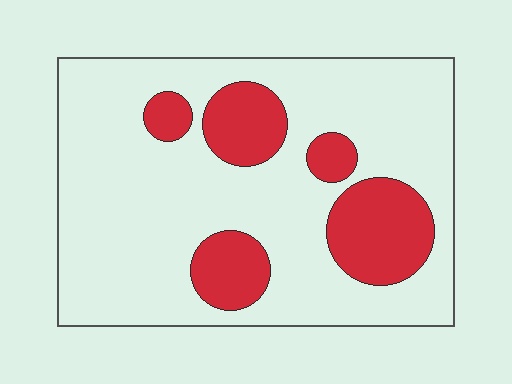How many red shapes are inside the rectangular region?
5.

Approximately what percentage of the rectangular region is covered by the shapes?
Approximately 25%.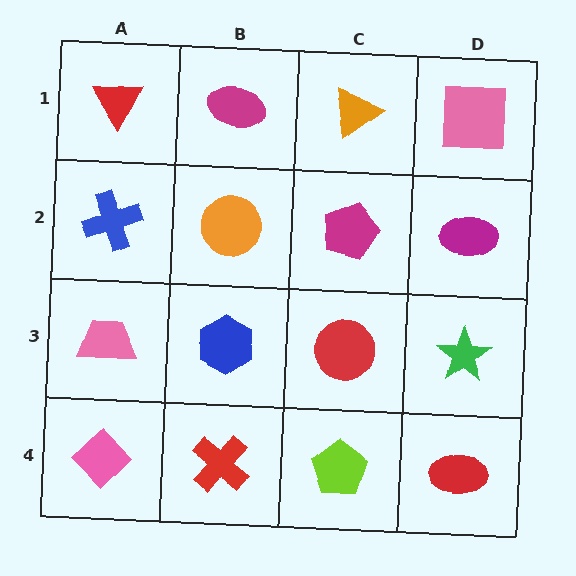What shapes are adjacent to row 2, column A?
A red triangle (row 1, column A), a pink trapezoid (row 3, column A), an orange circle (row 2, column B).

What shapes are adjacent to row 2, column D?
A pink square (row 1, column D), a green star (row 3, column D), a magenta pentagon (row 2, column C).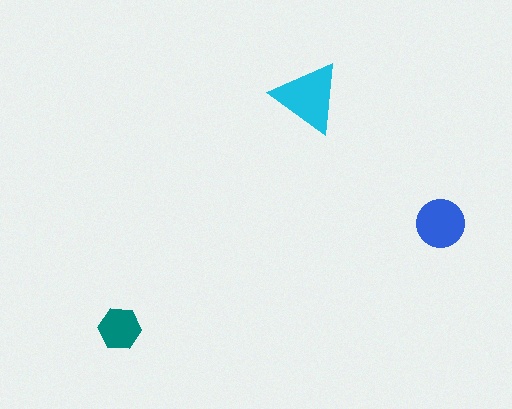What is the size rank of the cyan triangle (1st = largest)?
1st.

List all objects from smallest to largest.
The teal hexagon, the blue circle, the cyan triangle.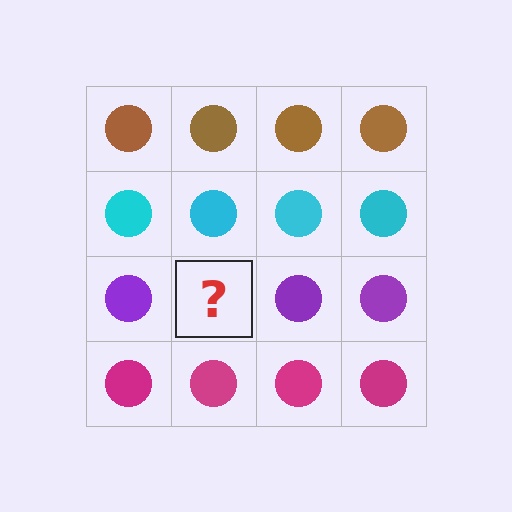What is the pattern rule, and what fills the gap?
The rule is that each row has a consistent color. The gap should be filled with a purple circle.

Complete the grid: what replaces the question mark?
The question mark should be replaced with a purple circle.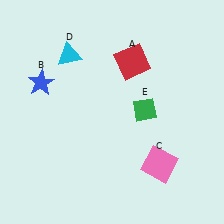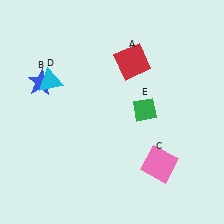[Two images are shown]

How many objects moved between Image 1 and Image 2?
1 object moved between the two images.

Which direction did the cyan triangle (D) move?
The cyan triangle (D) moved down.